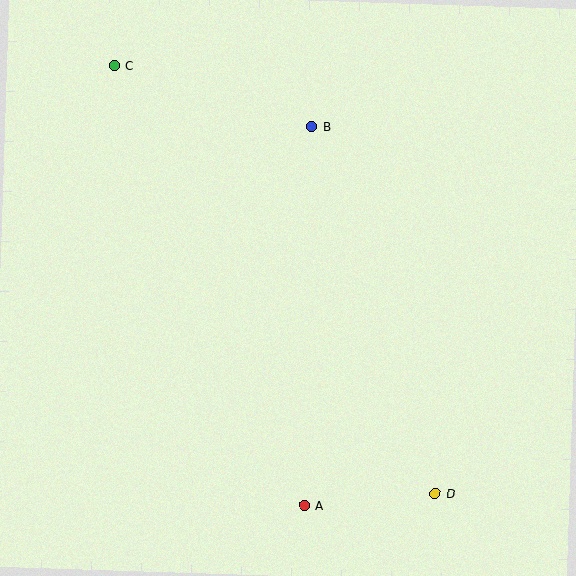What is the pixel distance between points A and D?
The distance between A and D is 132 pixels.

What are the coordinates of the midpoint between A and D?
The midpoint between A and D is at (370, 499).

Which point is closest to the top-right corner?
Point B is closest to the top-right corner.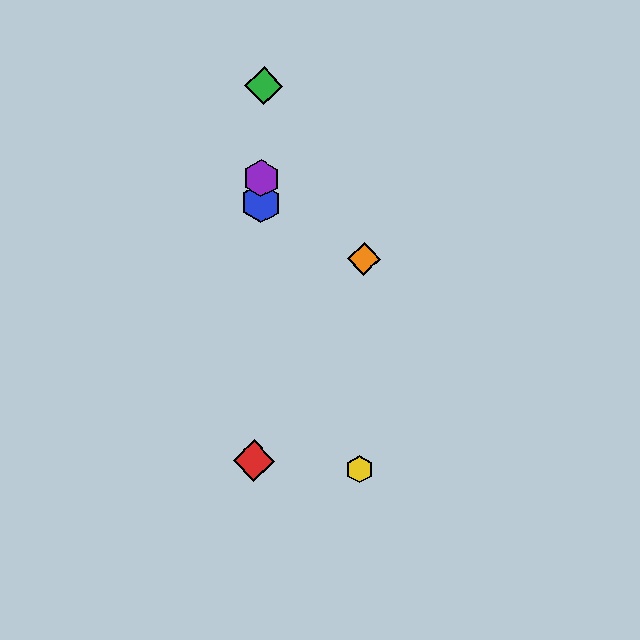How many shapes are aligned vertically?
4 shapes (the red diamond, the blue hexagon, the green diamond, the purple hexagon) are aligned vertically.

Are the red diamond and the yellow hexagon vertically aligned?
No, the red diamond is at x≈254 and the yellow hexagon is at x≈359.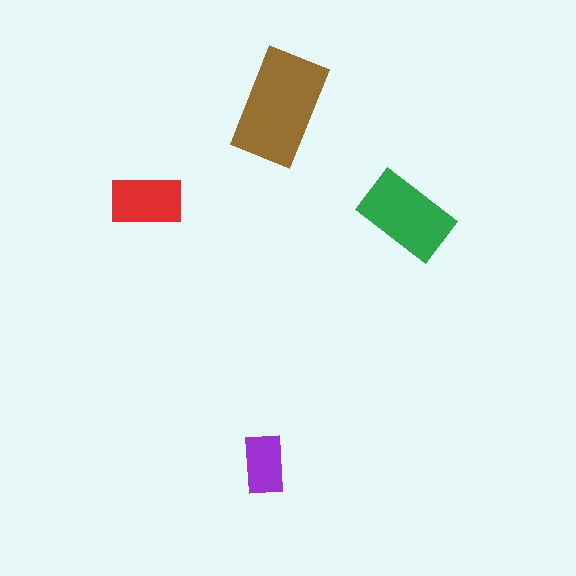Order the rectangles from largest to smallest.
the brown one, the green one, the red one, the purple one.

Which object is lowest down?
The purple rectangle is bottommost.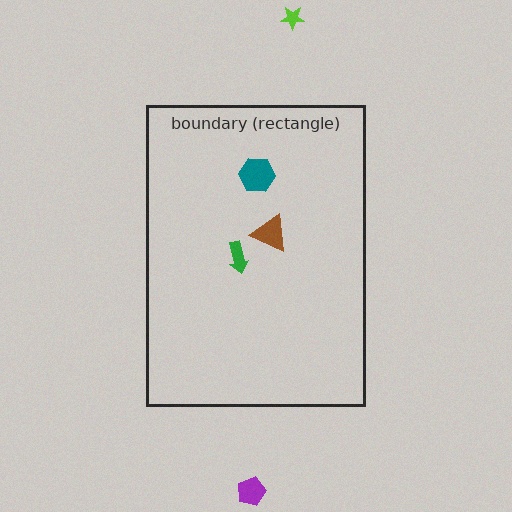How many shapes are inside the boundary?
3 inside, 2 outside.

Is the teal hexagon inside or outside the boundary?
Inside.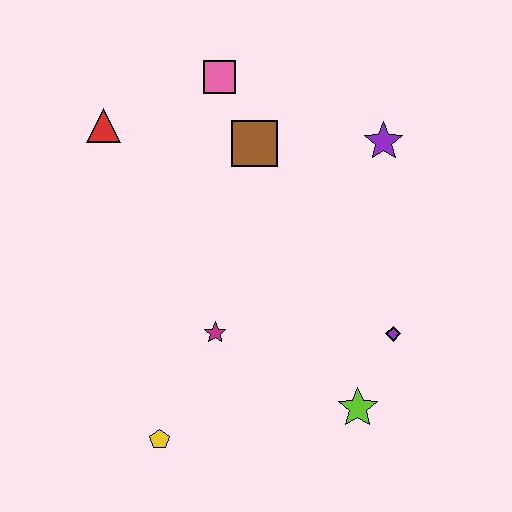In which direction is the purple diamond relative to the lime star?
The purple diamond is above the lime star.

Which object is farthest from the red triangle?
The lime star is farthest from the red triangle.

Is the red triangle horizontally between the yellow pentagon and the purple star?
No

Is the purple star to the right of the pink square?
Yes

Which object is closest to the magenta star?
The yellow pentagon is closest to the magenta star.